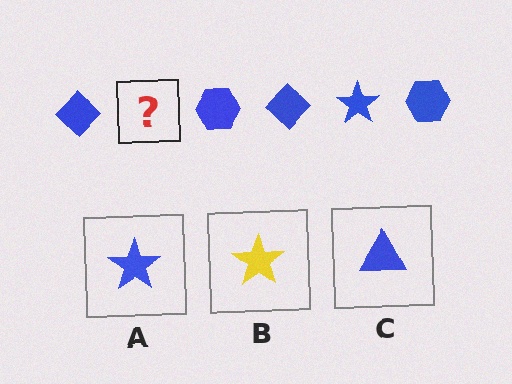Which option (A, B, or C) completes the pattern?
A.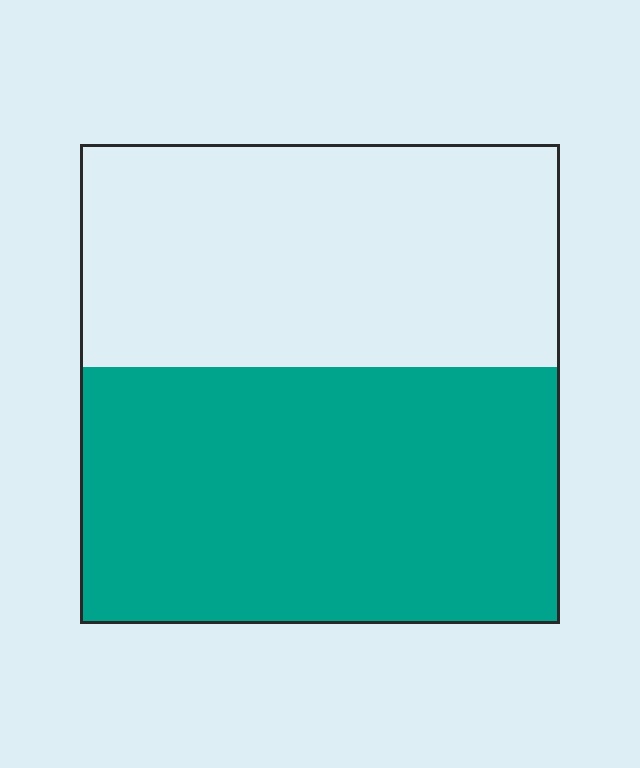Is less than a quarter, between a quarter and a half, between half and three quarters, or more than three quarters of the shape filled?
Between half and three quarters.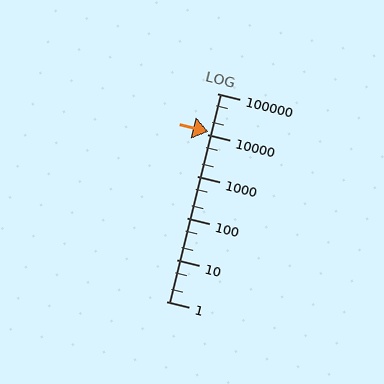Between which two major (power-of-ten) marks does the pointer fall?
The pointer is between 10000 and 100000.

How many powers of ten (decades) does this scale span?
The scale spans 5 decades, from 1 to 100000.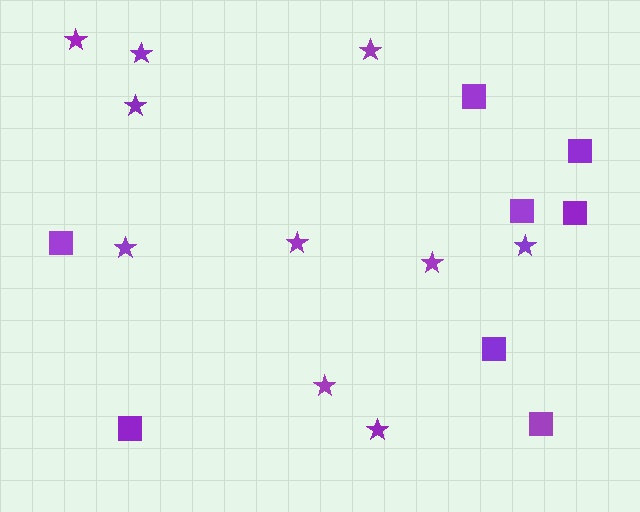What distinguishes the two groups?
There are 2 groups: one group of stars (10) and one group of squares (8).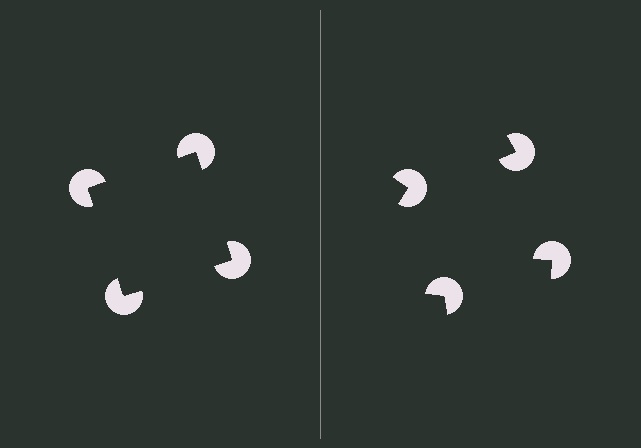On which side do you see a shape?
An illusory square appears on the left side. On the right side the wedge cuts are rotated, so no coherent shape forms.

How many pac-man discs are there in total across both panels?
8 — 4 on each side.